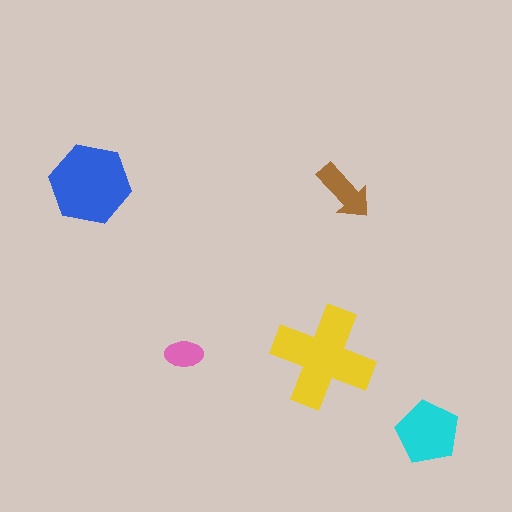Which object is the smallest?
The pink ellipse.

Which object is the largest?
The yellow cross.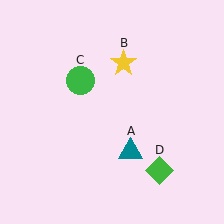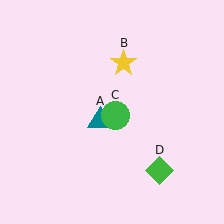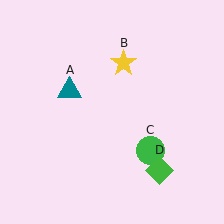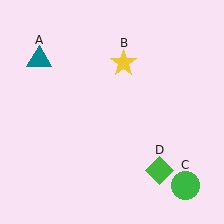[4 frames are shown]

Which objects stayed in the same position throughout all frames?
Yellow star (object B) and green diamond (object D) remained stationary.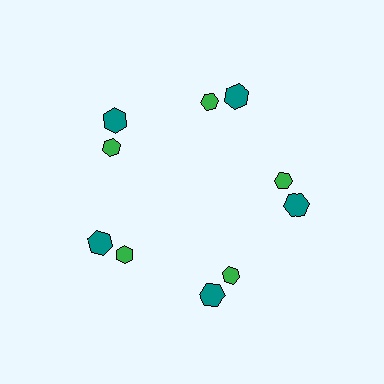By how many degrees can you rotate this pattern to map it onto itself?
The pattern maps onto itself every 72 degrees of rotation.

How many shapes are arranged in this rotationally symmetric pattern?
There are 10 shapes, arranged in 5 groups of 2.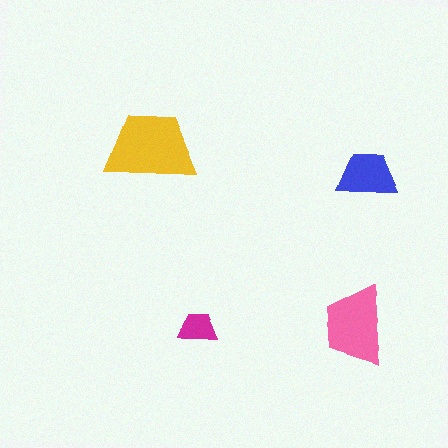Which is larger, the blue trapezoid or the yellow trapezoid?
The yellow one.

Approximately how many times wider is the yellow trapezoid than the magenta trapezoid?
About 2.5 times wider.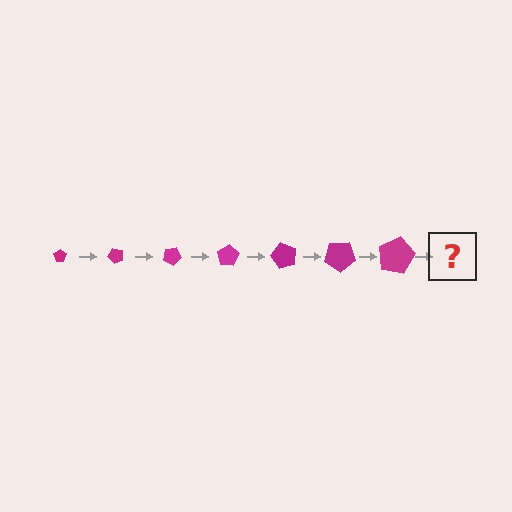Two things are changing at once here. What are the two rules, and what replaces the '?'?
The two rules are that the pentagon grows larger each step and it rotates 50 degrees each step. The '?' should be a pentagon, larger than the previous one and rotated 350 degrees from the start.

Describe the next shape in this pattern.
It should be a pentagon, larger than the previous one and rotated 350 degrees from the start.